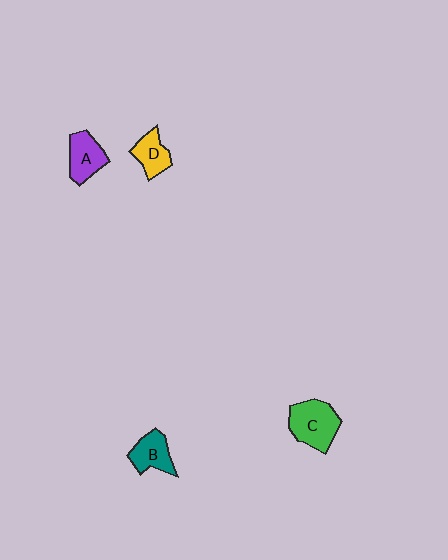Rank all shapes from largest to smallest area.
From largest to smallest: C (green), A (purple), B (teal), D (yellow).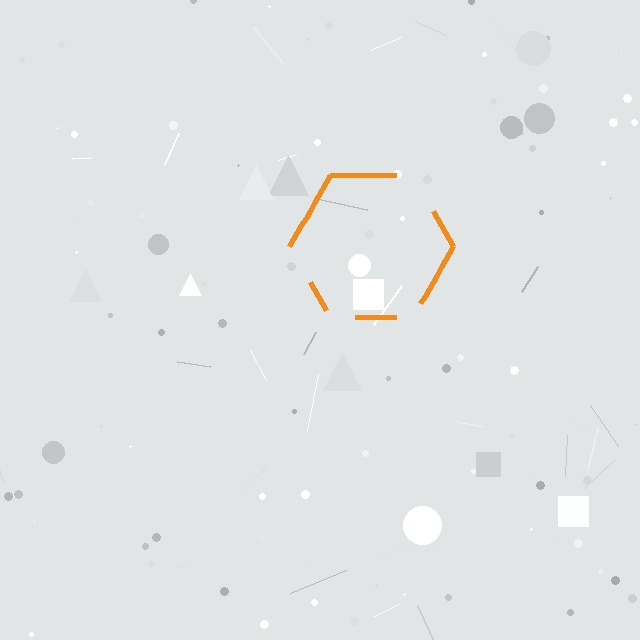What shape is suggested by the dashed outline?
The dashed outline suggests a hexagon.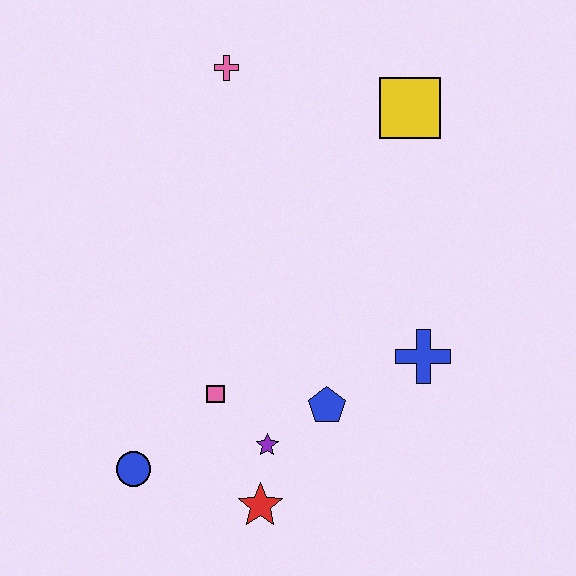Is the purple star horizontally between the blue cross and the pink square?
Yes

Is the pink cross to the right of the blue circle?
Yes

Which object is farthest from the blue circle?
The yellow square is farthest from the blue circle.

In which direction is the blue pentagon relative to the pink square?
The blue pentagon is to the right of the pink square.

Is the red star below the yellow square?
Yes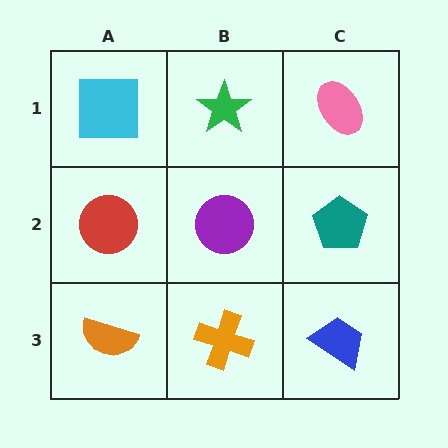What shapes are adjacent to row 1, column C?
A teal pentagon (row 2, column C), a green star (row 1, column B).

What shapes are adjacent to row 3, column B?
A purple circle (row 2, column B), an orange semicircle (row 3, column A), a blue trapezoid (row 3, column C).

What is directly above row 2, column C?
A pink ellipse.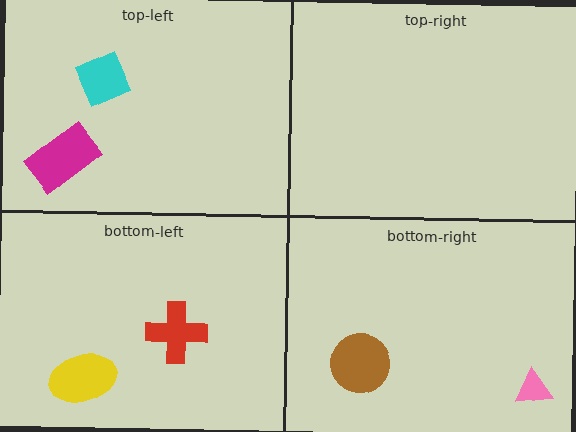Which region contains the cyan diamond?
The top-left region.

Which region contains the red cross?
The bottom-left region.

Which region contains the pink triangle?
The bottom-right region.